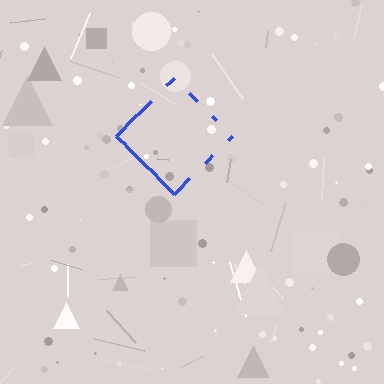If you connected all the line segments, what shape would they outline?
They would outline a diamond.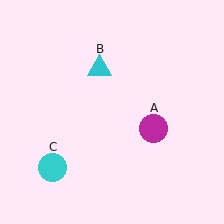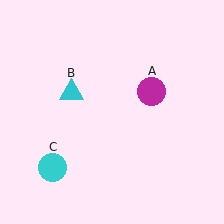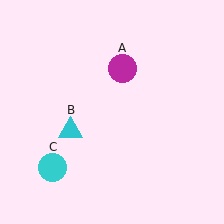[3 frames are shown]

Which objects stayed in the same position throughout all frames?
Cyan circle (object C) remained stationary.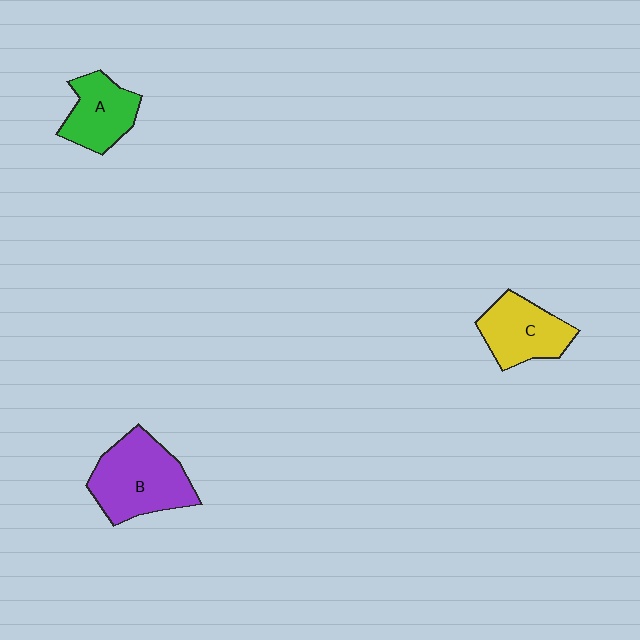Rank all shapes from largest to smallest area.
From largest to smallest: B (purple), C (yellow), A (green).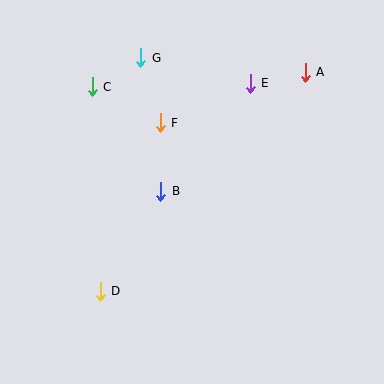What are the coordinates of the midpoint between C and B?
The midpoint between C and B is at (126, 139).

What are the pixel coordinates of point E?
Point E is at (250, 83).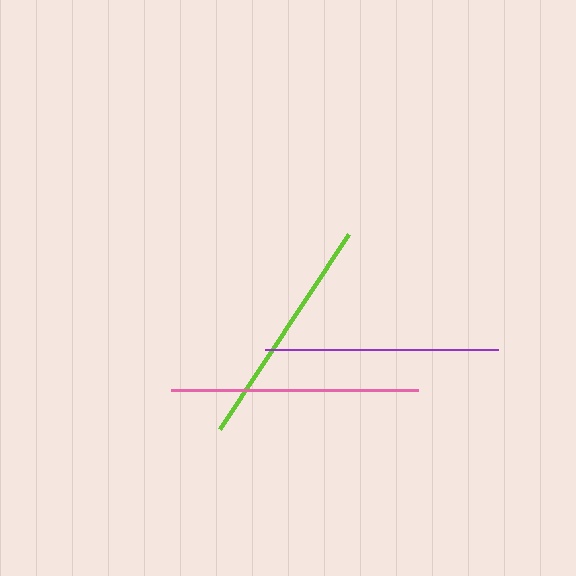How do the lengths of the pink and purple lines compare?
The pink and purple lines are approximately the same length.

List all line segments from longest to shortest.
From longest to shortest: pink, purple, lime.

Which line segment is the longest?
The pink line is the longest at approximately 247 pixels.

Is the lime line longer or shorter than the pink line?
The pink line is longer than the lime line.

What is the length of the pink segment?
The pink segment is approximately 247 pixels long.